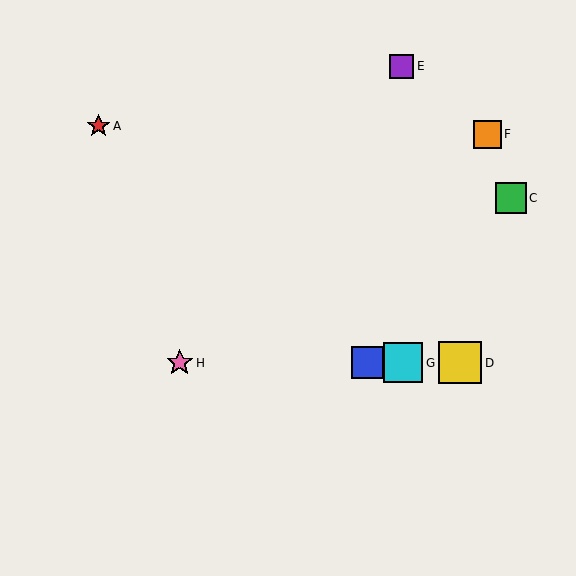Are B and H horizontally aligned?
Yes, both are at y≈363.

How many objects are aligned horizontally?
4 objects (B, D, G, H) are aligned horizontally.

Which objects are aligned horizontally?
Objects B, D, G, H are aligned horizontally.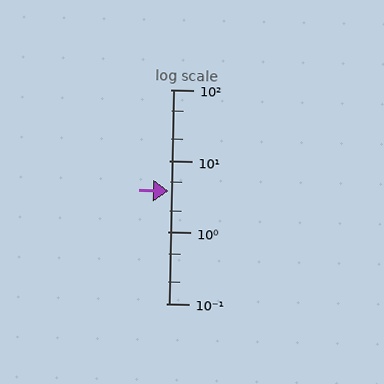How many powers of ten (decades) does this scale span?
The scale spans 3 decades, from 0.1 to 100.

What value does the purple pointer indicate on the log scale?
The pointer indicates approximately 3.8.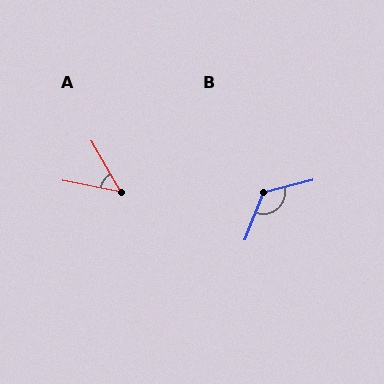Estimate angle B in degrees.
Approximately 125 degrees.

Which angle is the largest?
B, at approximately 125 degrees.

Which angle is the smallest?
A, at approximately 49 degrees.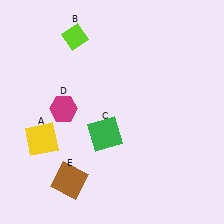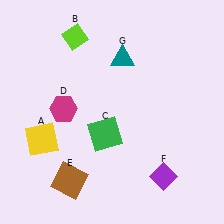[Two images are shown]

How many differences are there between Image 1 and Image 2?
There are 2 differences between the two images.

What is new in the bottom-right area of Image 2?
A purple diamond (F) was added in the bottom-right area of Image 2.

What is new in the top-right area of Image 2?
A teal triangle (G) was added in the top-right area of Image 2.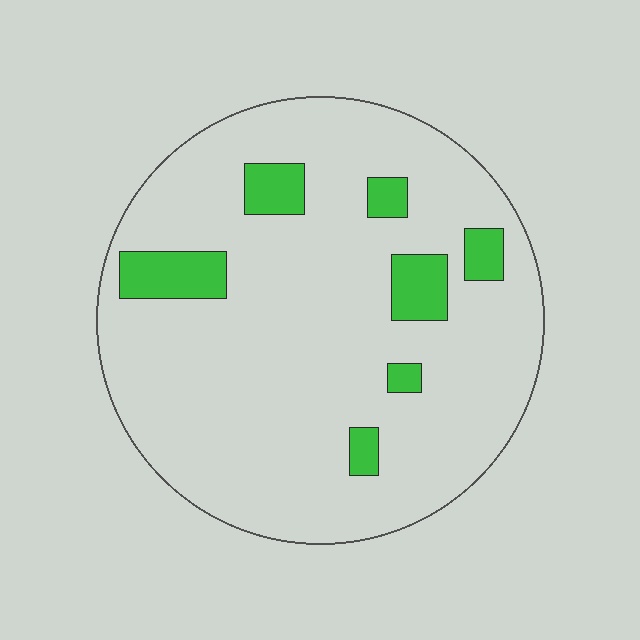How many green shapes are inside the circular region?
7.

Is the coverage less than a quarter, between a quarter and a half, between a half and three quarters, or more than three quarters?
Less than a quarter.